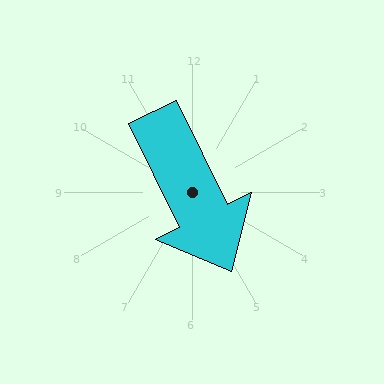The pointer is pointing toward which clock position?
Roughly 5 o'clock.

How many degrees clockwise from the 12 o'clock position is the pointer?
Approximately 154 degrees.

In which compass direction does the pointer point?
Southeast.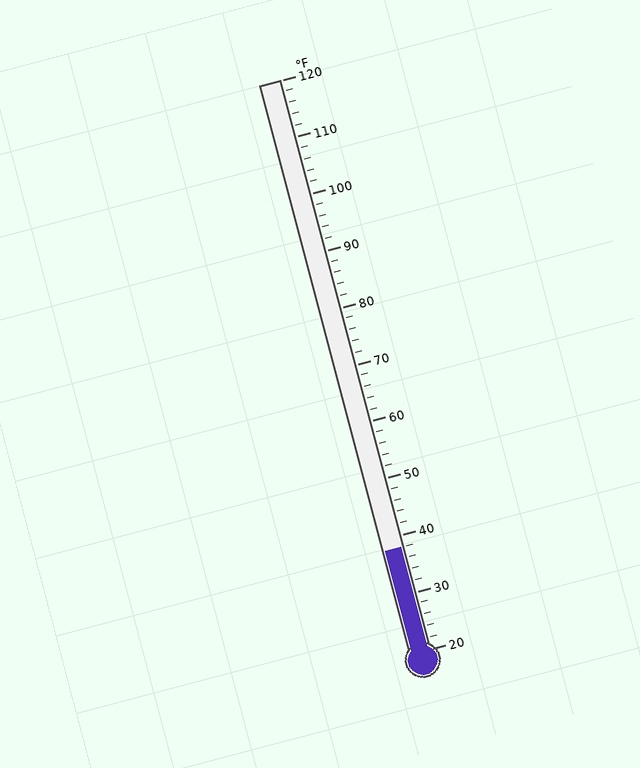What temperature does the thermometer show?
The thermometer shows approximately 38°F.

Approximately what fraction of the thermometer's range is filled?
The thermometer is filled to approximately 20% of its range.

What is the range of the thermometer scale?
The thermometer scale ranges from 20°F to 120°F.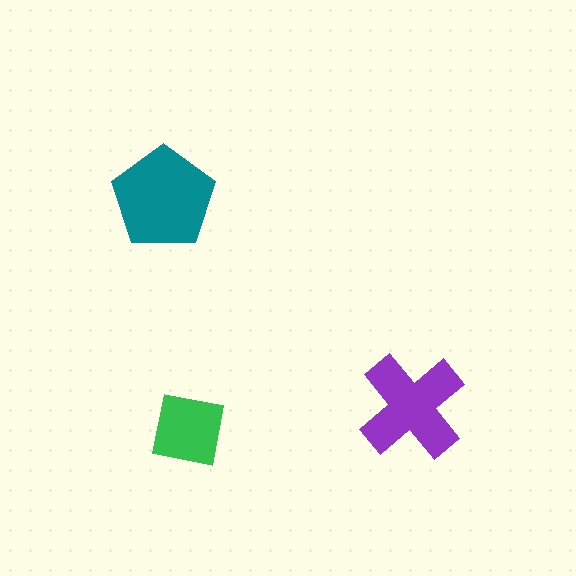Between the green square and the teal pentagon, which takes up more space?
The teal pentagon.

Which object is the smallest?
The green square.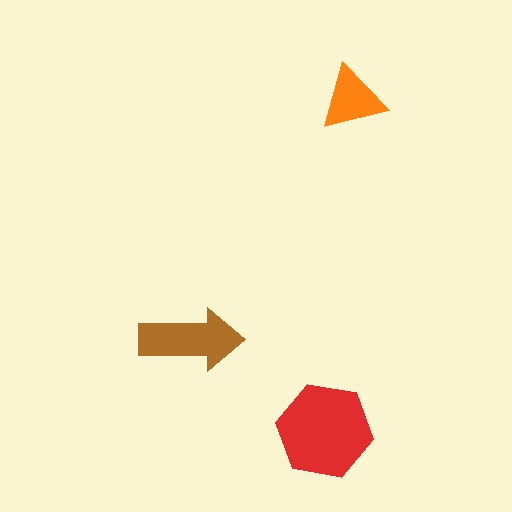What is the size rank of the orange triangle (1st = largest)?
3rd.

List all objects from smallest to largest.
The orange triangle, the brown arrow, the red hexagon.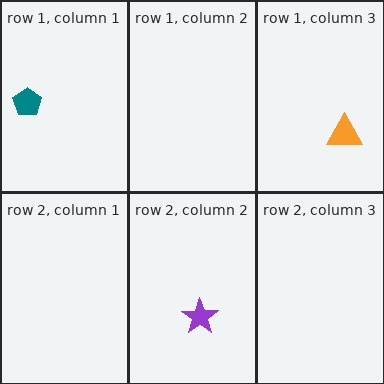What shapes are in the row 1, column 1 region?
The teal pentagon.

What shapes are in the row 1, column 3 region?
The orange triangle.